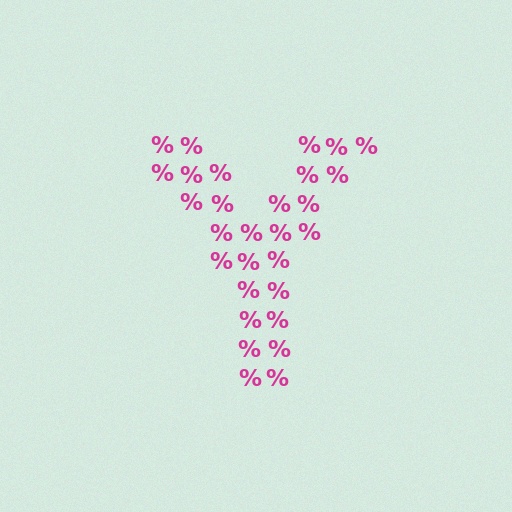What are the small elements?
The small elements are percent signs.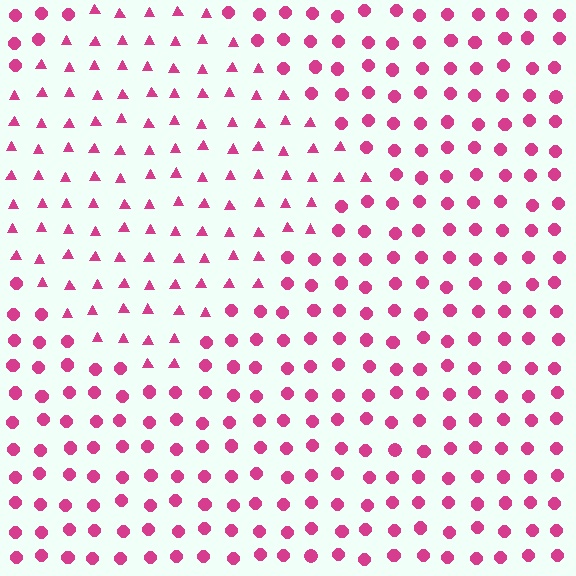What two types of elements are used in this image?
The image uses triangles inside the diamond region and circles outside it.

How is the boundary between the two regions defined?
The boundary is defined by a change in element shape: triangles inside vs. circles outside. All elements share the same color and spacing.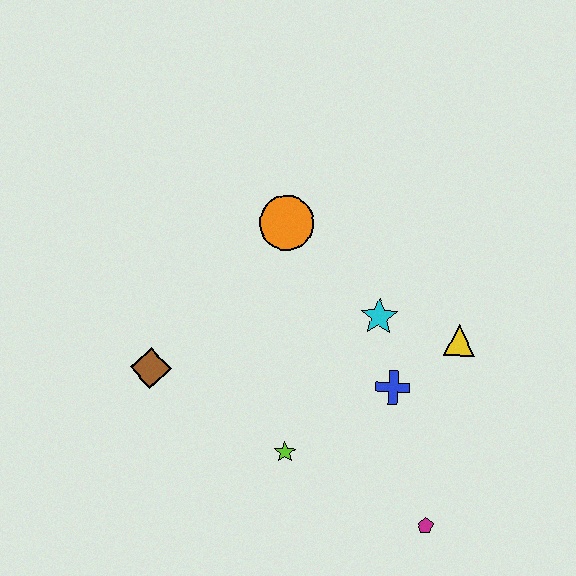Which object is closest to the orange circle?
The cyan star is closest to the orange circle.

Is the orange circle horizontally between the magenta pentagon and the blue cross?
No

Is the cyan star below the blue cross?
No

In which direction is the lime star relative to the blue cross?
The lime star is to the left of the blue cross.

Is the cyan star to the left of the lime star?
No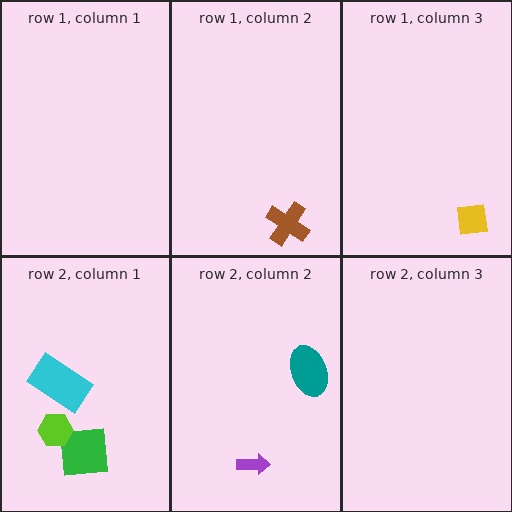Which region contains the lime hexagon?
The row 2, column 1 region.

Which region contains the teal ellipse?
The row 2, column 2 region.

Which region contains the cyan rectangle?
The row 2, column 1 region.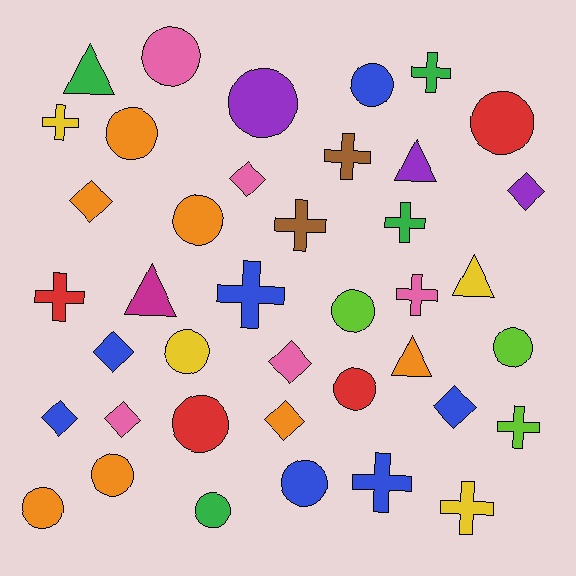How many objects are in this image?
There are 40 objects.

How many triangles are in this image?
There are 5 triangles.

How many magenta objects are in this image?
There is 1 magenta object.